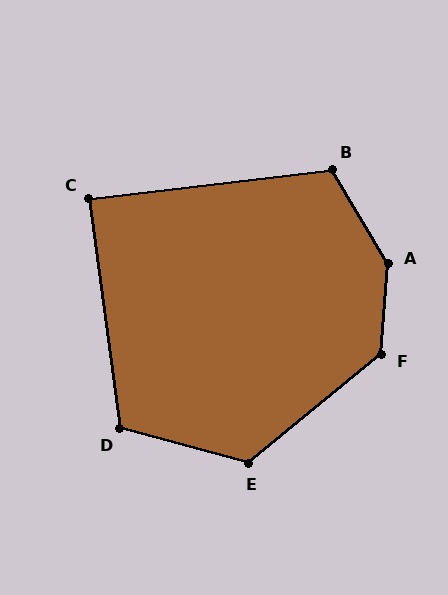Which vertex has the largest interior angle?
A, at approximately 145 degrees.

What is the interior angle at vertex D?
Approximately 113 degrees (obtuse).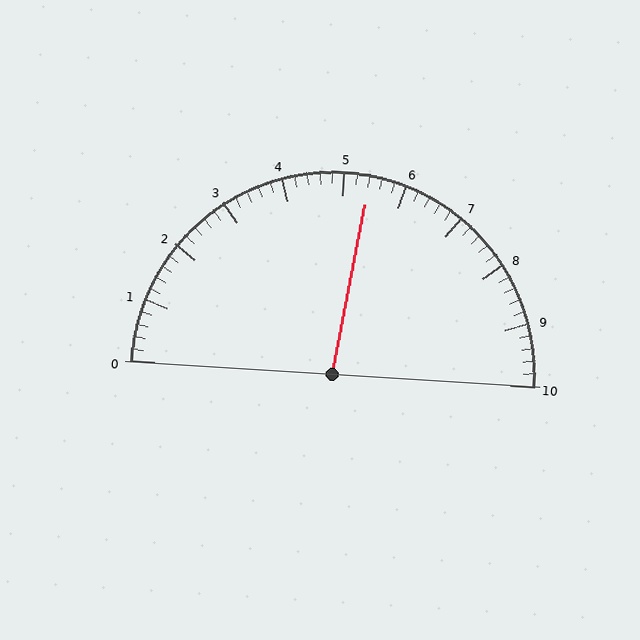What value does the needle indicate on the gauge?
The needle indicates approximately 5.4.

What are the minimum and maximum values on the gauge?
The gauge ranges from 0 to 10.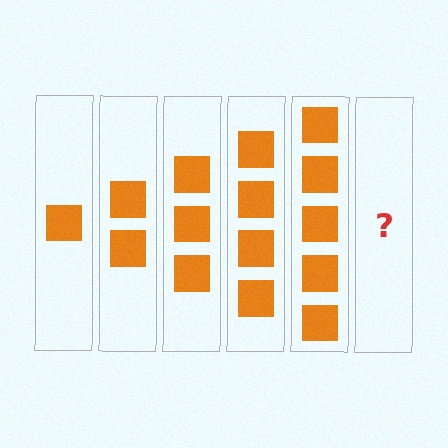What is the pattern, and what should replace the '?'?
The pattern is that each step adds one more square. The '?' should be 6 squares.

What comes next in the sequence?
The next element should be 6 squares.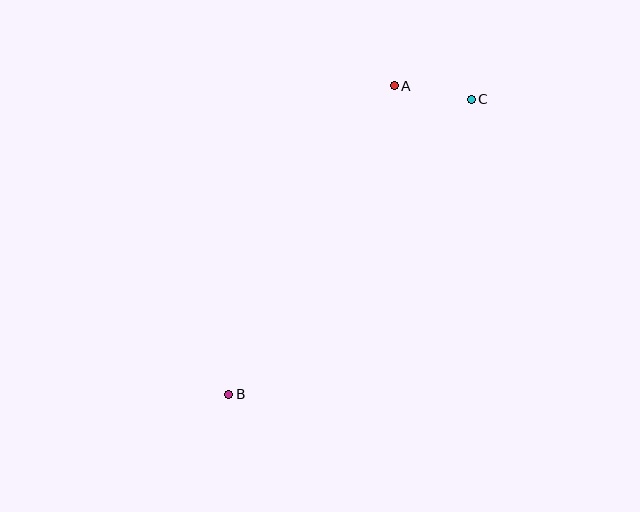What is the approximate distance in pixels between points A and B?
The distance between A and B is approximately 350 pixels.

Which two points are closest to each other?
Points A and C are closest to each other.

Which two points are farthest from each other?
Points B and C are farthest from each other.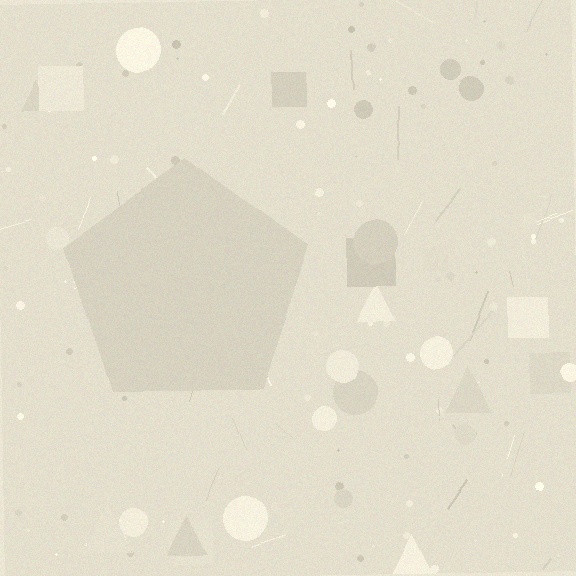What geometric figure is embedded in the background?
A pentagon is embedded in the background.